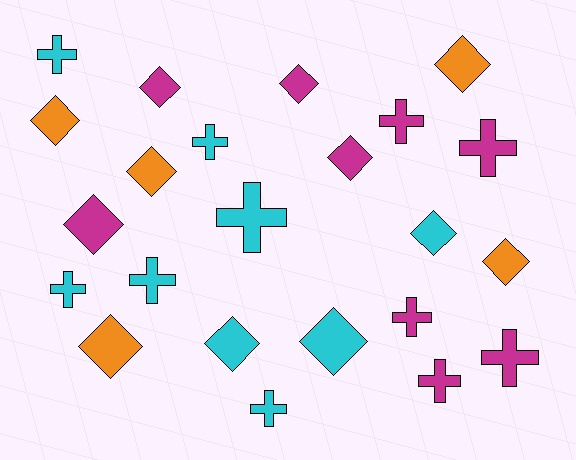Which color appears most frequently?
Magenta, with 9 objects.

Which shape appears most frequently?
Diamond, with 12 objects.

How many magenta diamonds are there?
There are 4 magenta diamonds.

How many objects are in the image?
There are 23 objects.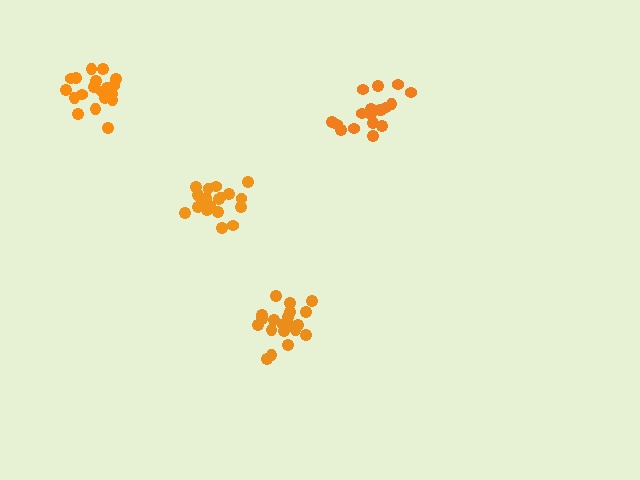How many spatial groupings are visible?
There are 4 spatial groupings.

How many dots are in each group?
Group 1: 19 dots, Group 2: 20 dots, Group 3: 19 dots, Group 4: 20 dots (78 total).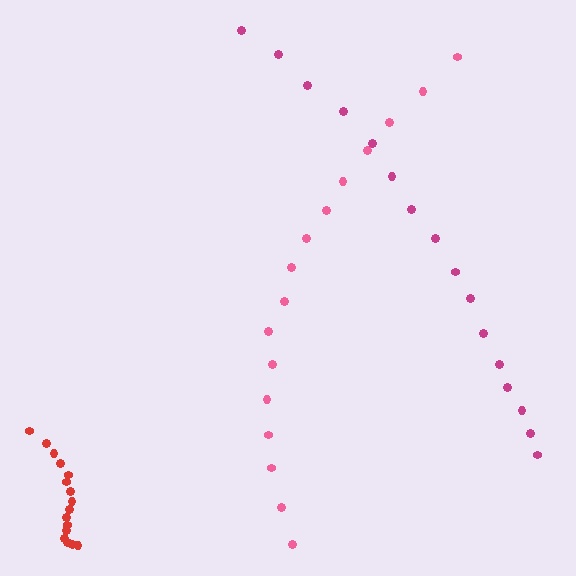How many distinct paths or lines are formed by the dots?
There are 3 distinct paths.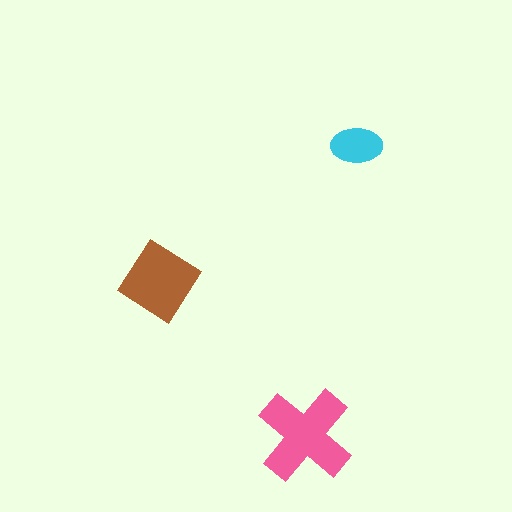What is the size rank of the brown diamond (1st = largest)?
2nd.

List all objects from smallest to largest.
The cyan ellipse, the brown diamond, the pink cross.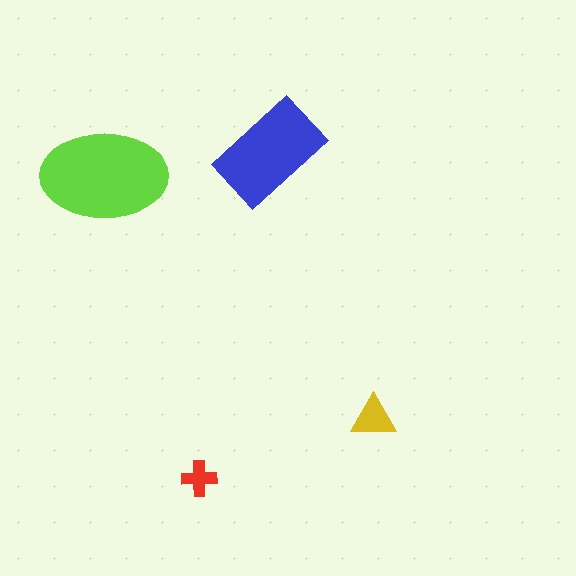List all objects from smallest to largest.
The red cross, the yellow triangle, the blue rectangle, the lime ellipse.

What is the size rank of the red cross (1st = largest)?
4th.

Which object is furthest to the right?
The yellow triangle is rightmost.